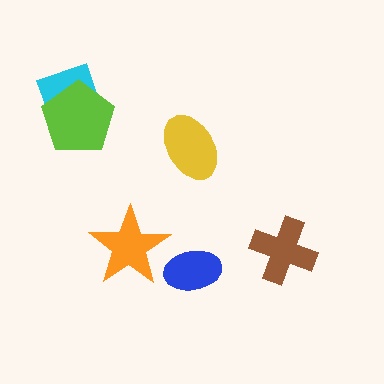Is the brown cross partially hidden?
No, no other shape covers it.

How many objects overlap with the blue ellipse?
0 objects overlap with the blue ellipse.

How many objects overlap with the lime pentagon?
1 object overlaps with the lime pentagon.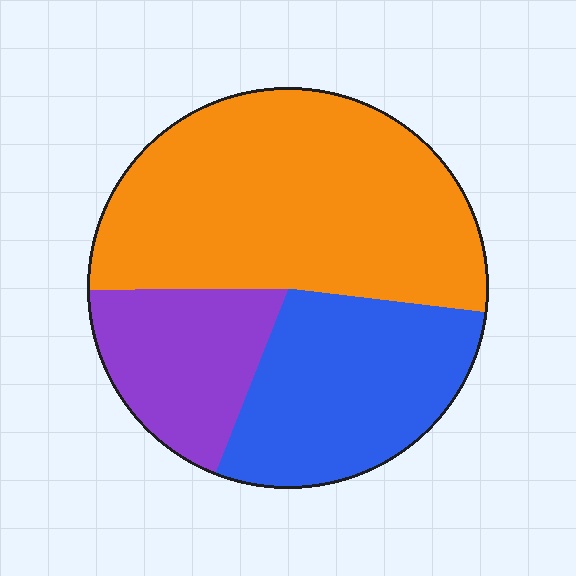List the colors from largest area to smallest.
From largest to smallest: orange, blue, purple.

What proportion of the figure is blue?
Blue takes up between a quarter and a half of the figure.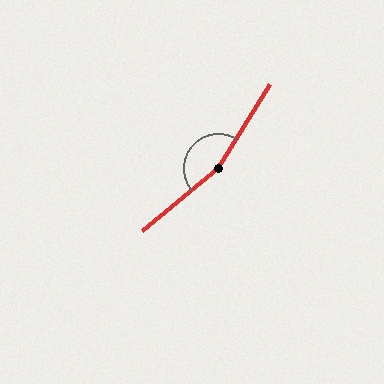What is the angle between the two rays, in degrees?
Approximately 161 degrees.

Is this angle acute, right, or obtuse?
It is obtuse.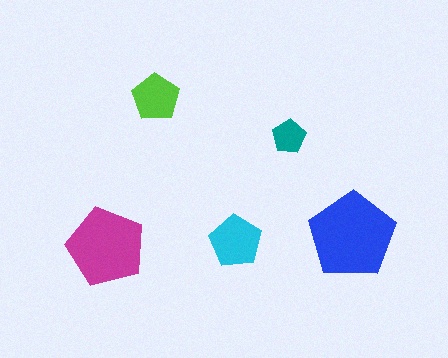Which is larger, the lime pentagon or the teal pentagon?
The lime one.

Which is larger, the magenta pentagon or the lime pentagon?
The magenta one.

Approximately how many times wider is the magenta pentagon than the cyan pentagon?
About 1.5 times wider.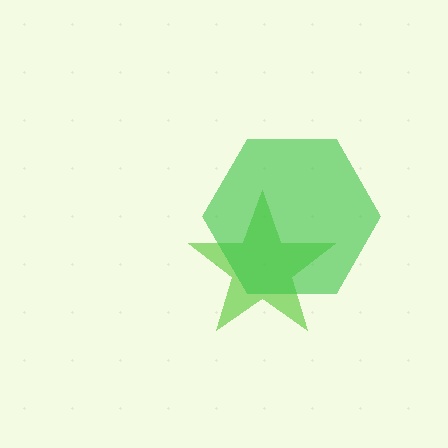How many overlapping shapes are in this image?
There are 2 overlapping shapes in the image.